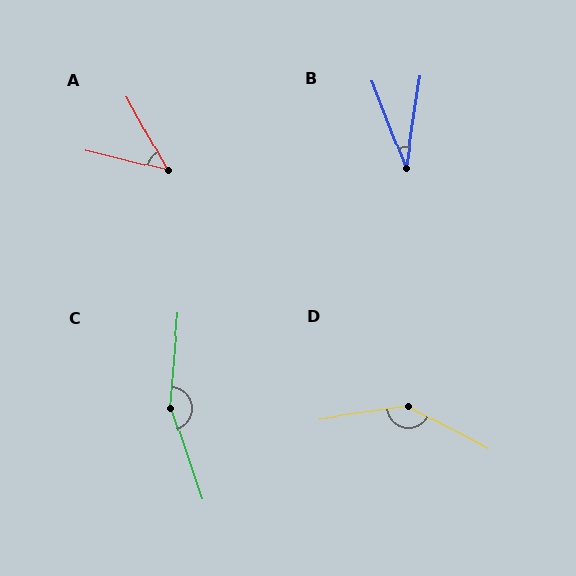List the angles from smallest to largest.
B (30°), A (47°), D (144°), C (156°).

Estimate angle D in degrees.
Approximately 144 degrees.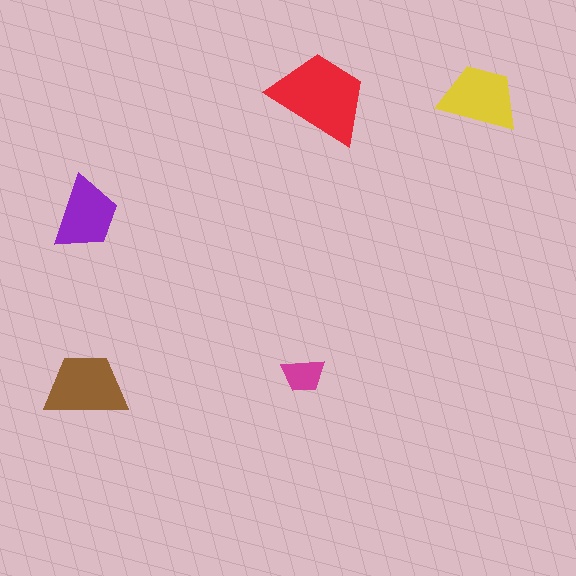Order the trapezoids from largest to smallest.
the red one, the brown one, the yellow one, the purple one, the magenta one.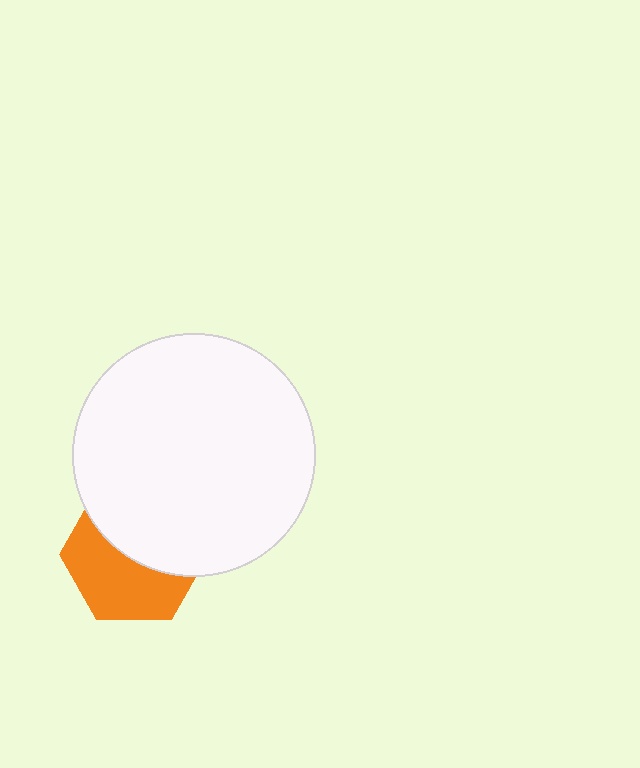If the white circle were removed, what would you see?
You would see the complete orange hexagon.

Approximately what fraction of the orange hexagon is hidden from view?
Roughly 50% of the orange hexagon is hidden behind the white circle.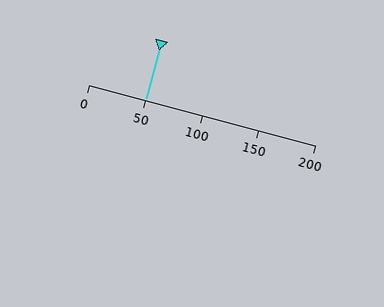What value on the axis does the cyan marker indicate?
The marker indicates approximately 50.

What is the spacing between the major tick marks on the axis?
The major ticks are spaced 50 apart.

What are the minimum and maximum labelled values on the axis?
The axis runs from 0 to 200.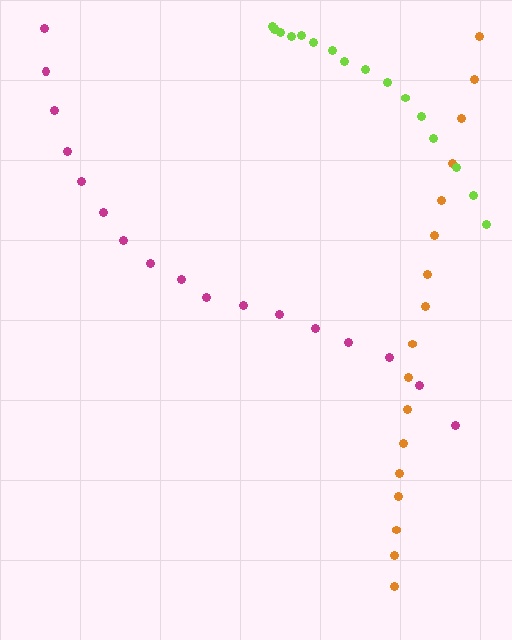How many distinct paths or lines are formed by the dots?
There are 3 distinct paths.